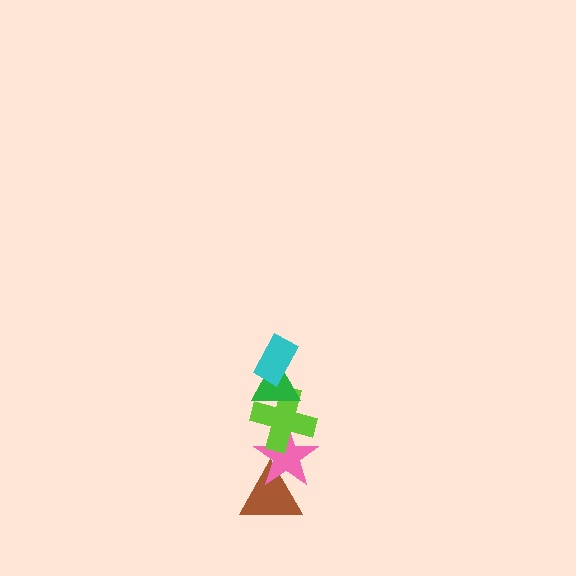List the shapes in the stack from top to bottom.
From top to bottom: the cyan rectangle, the green triangle, the lime cross, the pink star, the brown triangle.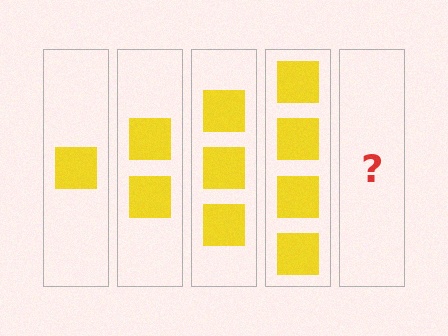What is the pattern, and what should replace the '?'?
The pattern is that each step adds one more square. The '?' should be 5 squares.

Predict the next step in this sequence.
The next step is 5 squares.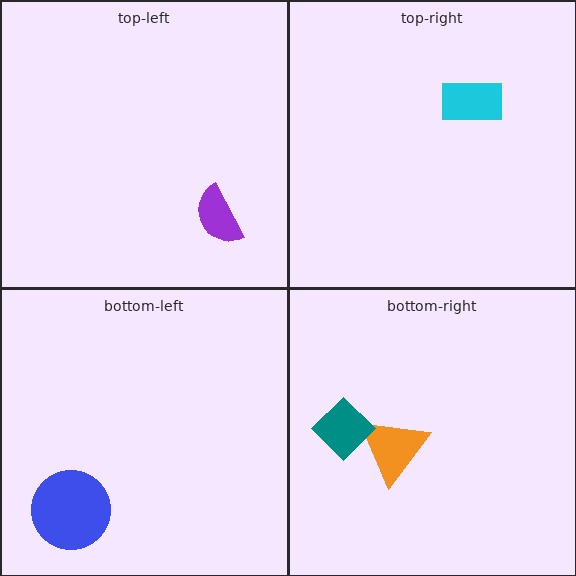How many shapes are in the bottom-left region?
1.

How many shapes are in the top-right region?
1.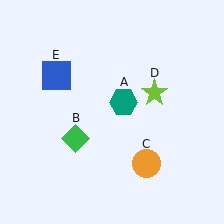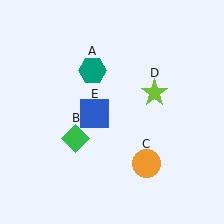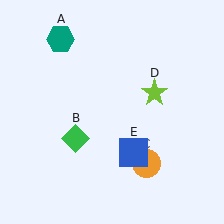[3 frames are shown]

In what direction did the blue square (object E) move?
The blue square (object E) moved down and to the right.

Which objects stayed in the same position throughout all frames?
Green diamond (object B) and orange circle (object C) and lime star (object D) remained stationary.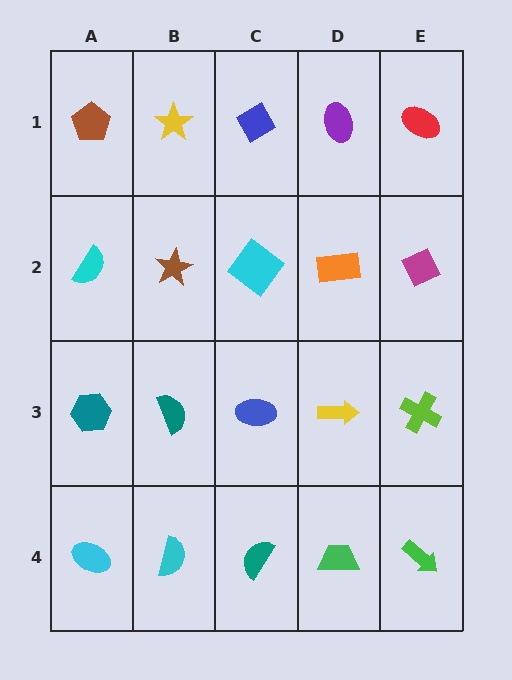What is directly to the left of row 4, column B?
A cyan ellipse.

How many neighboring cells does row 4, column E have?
2.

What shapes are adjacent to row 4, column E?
A lime cross (row 3, column E), a green trapezoid (row 4, column D).